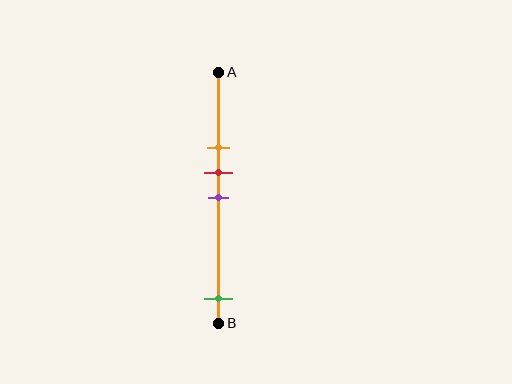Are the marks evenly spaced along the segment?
No, the marks are not evenly spaced.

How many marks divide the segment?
There are 4 marks dividing the segment.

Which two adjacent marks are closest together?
The red and purple marks are the closest adjacent pair.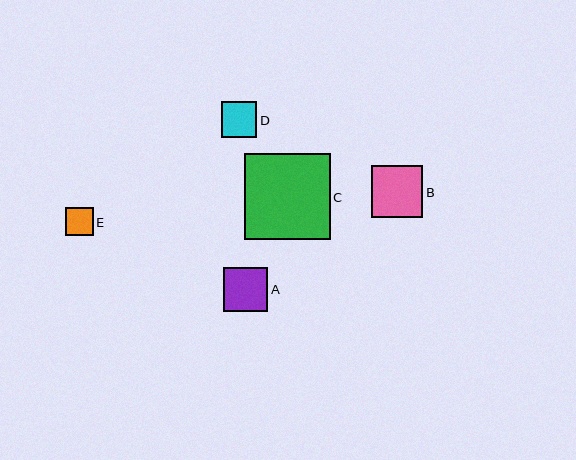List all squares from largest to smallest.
From largest to smallest: C, B, A, D, E.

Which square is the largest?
Square C is the largest with a size of approximately 86 pixels.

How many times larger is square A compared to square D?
Square A is approximately 1.2 times the size of square D.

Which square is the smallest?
Square E is the smallest with a size of approximately 28 pixels.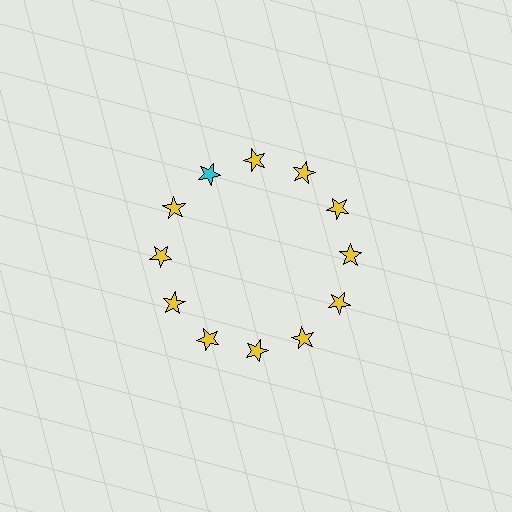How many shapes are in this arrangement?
There are 12 shapes arranged in a ring pattern.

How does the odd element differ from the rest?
It has a different color: cyan instead of yellow.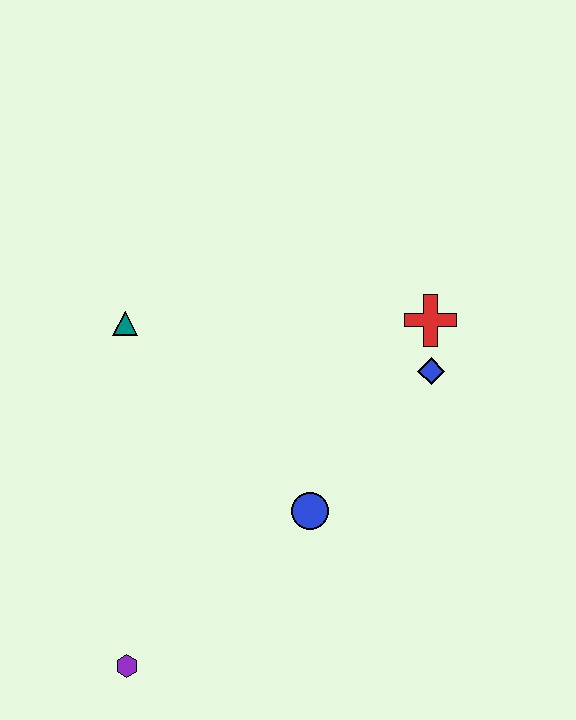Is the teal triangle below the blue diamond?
No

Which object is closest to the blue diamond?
The red cross is closest to the blue diamond.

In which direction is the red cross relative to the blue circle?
The red cross is above the blue circle.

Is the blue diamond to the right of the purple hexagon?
Yes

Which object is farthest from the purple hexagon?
The red cross is farthest from the purple hexagon.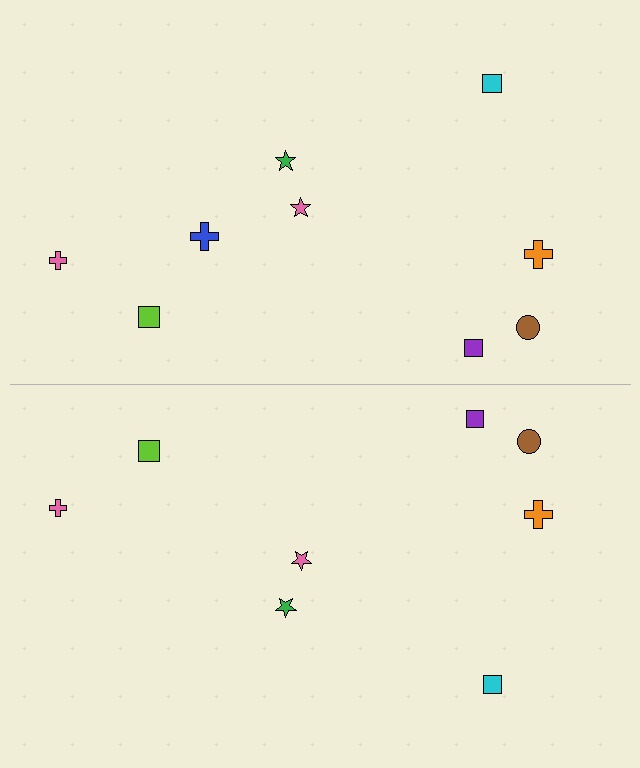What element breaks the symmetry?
A blue cross is missing from the bottom side.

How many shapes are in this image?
There are 17 shapes in this image.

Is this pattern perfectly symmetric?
No, the pattern is not perfectly symmetric. A blue cross is missing from the bottom side.